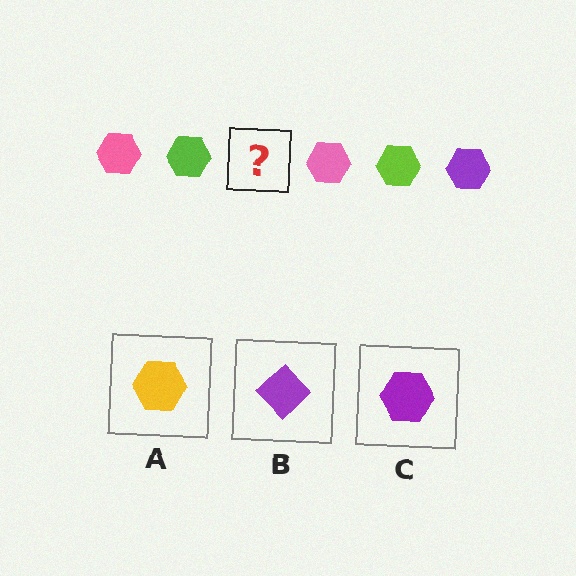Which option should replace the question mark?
Option C.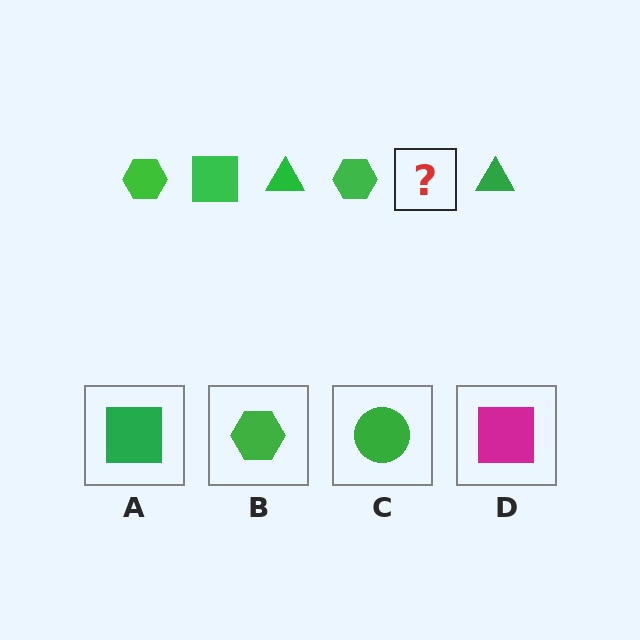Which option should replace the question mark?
Option A.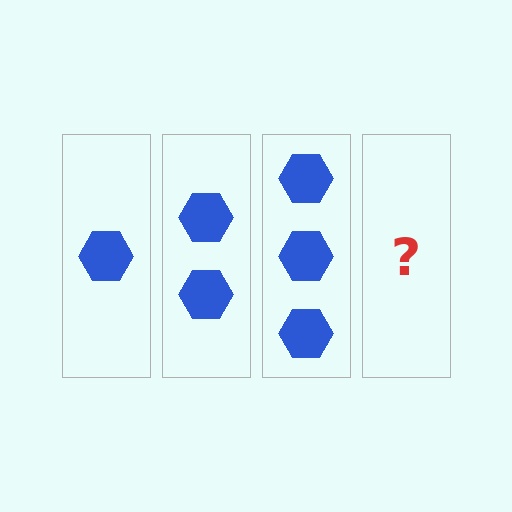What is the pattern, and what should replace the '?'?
The pattern is that each step adds one more hexagon. The '?' should be 4 hexagons.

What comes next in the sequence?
The next element should be 4 hexagons.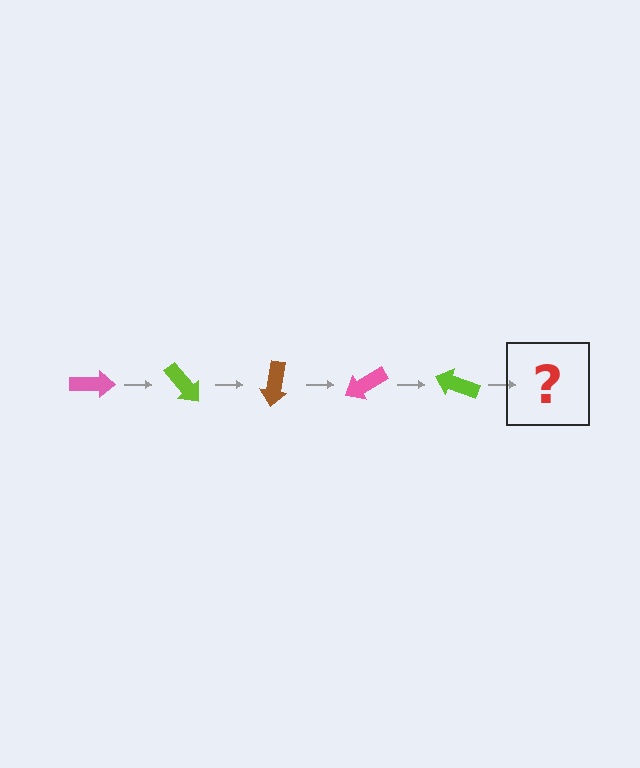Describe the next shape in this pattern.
It should be a brown arrow, rotated 250 degrees from the start.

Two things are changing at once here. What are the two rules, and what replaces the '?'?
The two rules are that it rotates 50 degrees each step and the color cycles through pink, lime, and brown. The '?' should be a brown arrow, rotated 250 degrees from the start.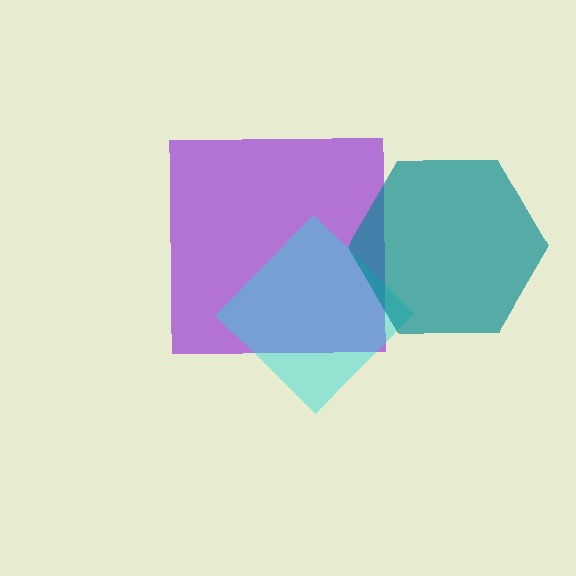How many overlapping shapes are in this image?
There are 3 overlapping shapes in the image.